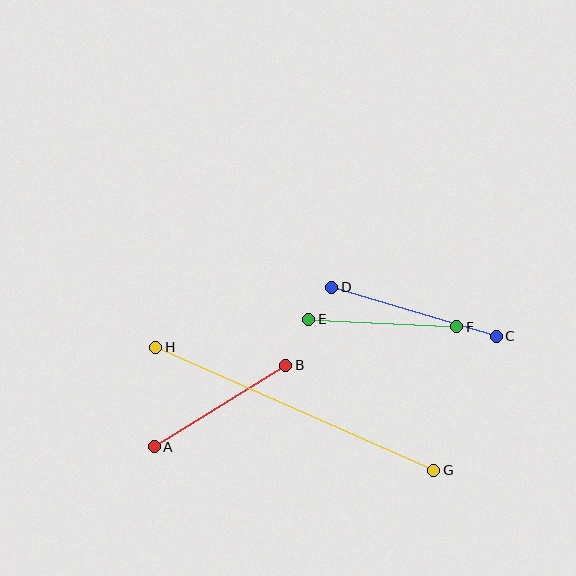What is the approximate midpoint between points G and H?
The midpoint is at approximately (295, 409) pixels.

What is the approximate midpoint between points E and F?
The midpoint is at approximately (383, 323) pixels.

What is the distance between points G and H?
The distance is approximately 304 pixels.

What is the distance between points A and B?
The distance is approximately 154 pixels.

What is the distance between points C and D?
The distance is approximately 171 pixels.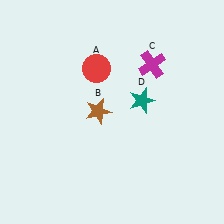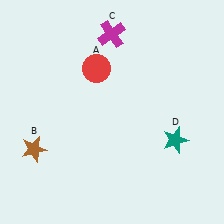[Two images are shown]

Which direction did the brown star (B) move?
The brown star (B) moved left.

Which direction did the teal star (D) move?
The teal star (D) moved down.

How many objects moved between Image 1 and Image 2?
3 objects moved between the two images.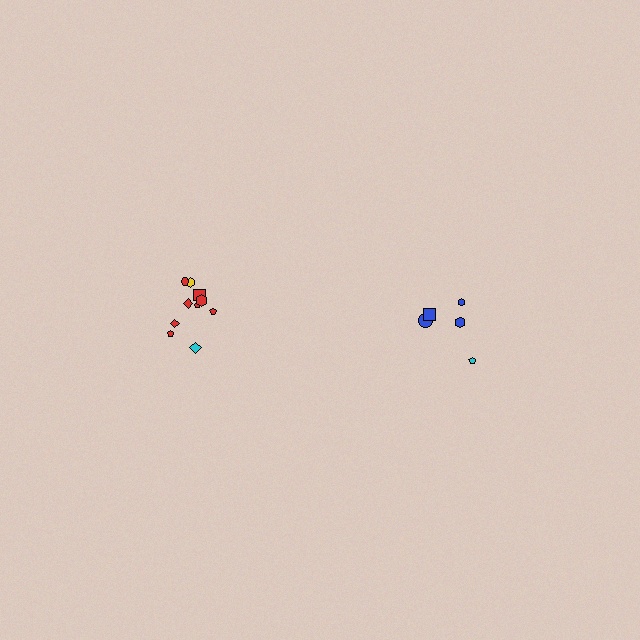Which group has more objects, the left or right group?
The left group.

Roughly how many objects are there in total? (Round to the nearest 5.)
Roughly 15 objects in total.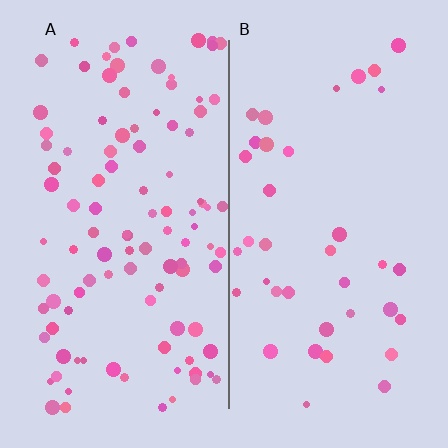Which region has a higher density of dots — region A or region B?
A (the left).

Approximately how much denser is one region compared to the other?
Approximately 2.7× — region A over region B.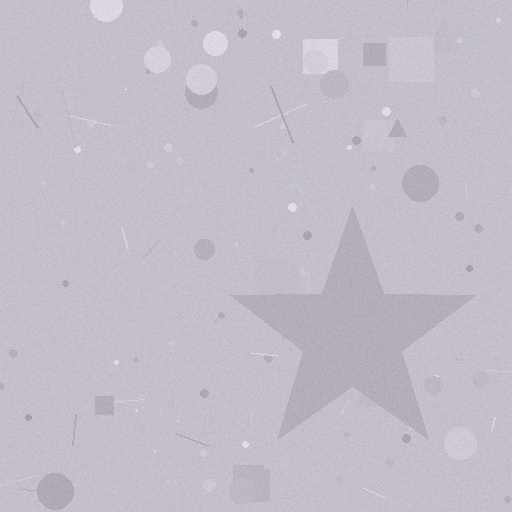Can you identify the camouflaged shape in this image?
The camouflaged shape is a star.